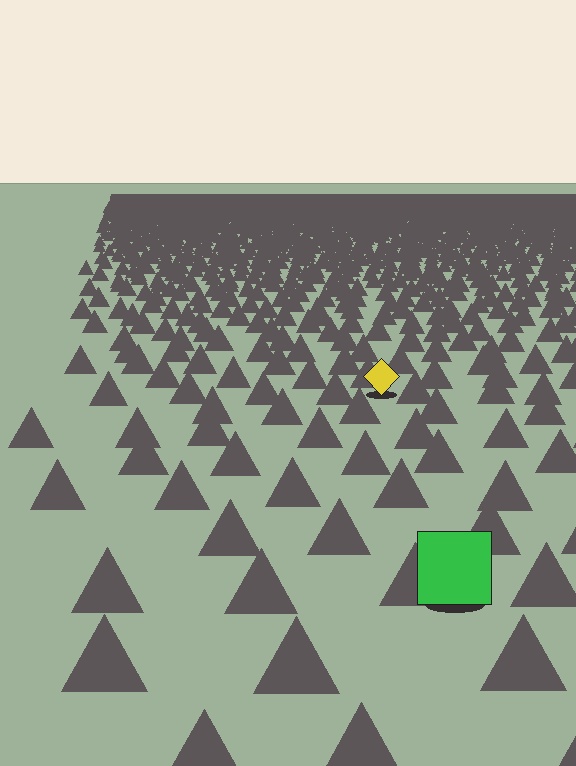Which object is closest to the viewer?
The green square is closest. The texture marks near it are larger and more spread out.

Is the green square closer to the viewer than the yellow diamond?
Yes. The green square is closer — you can tell from the texture gradient: the ground texture is coarser near it.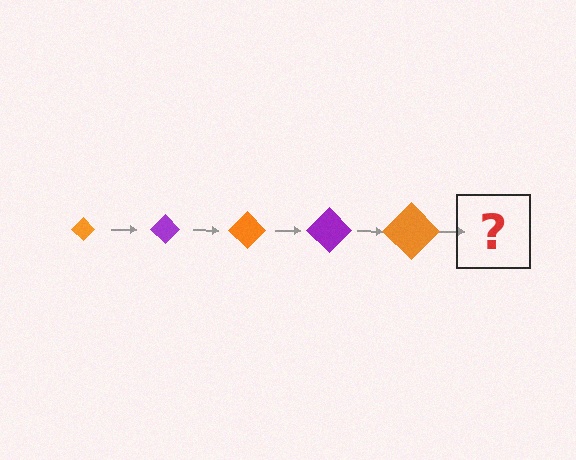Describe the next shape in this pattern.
It should be a purple diamond, larger than the previous one.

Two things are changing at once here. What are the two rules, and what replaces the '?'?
The two rules are that the diamond grows larger each step and the color cycles through orange and purple. The '?' should be a purple diamond, larger than the previous one.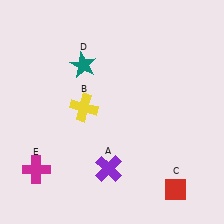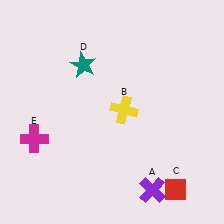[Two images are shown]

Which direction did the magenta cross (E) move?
The magenta cross (E) moved up.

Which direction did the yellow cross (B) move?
The yellow cross (B) moved right.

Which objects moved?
The objects that moved are: the purple cross (A), the yellow cross (B), the magenta cross (E).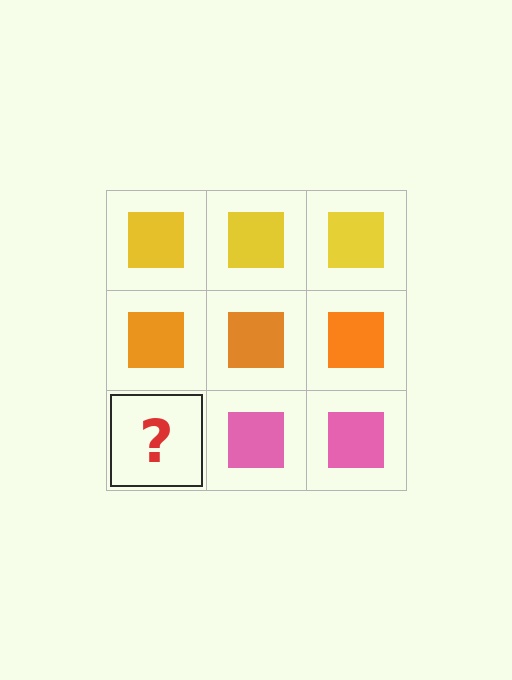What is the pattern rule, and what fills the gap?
The rule is that each row has a consistent color. The gap should be filled with a pink square.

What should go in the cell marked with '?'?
The missing cell should contain a pink square.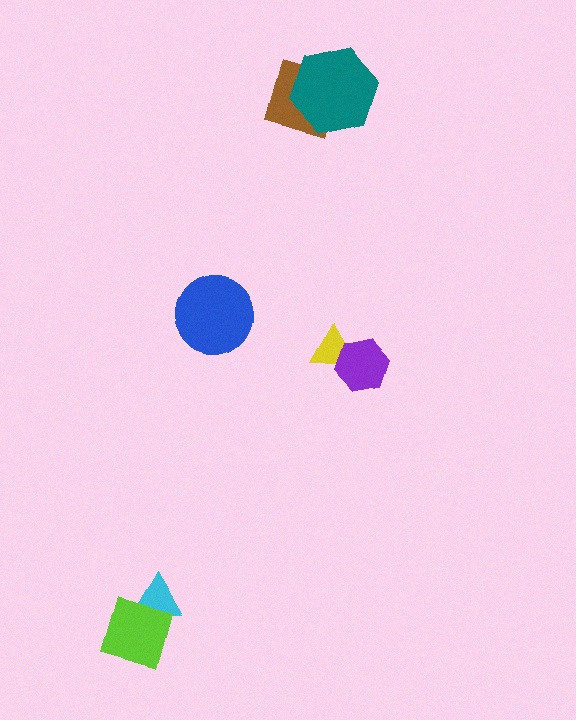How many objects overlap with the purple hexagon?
1 object overlaps with the purple hexagon.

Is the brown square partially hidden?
Yes, it is partially covered by another shape.